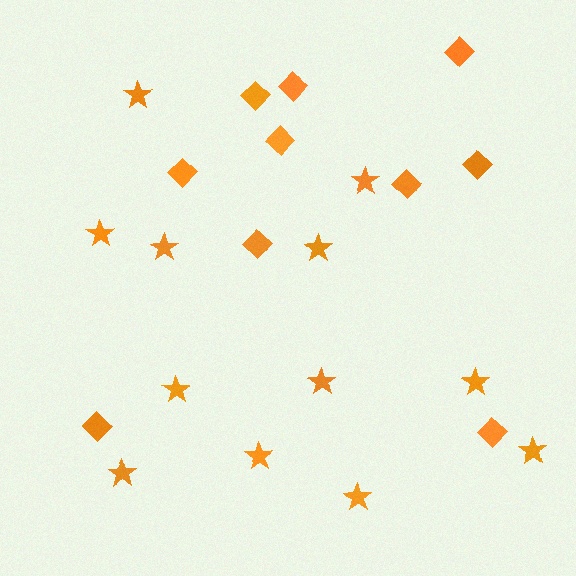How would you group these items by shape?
There are 2 groups: one group of diamonds (10) and one group of stars (12).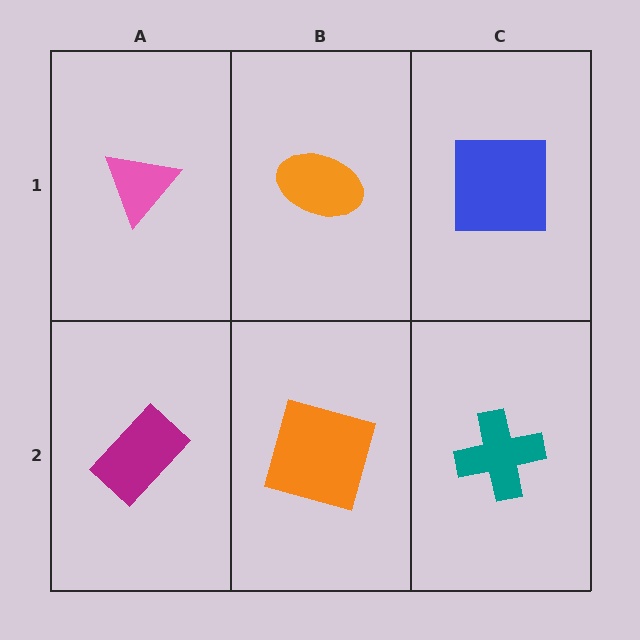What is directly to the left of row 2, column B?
A magenta rectangle.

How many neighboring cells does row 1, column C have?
2.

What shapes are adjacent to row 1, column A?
A magenta rectangle (row 2, column A), an orange ellipse (row 1, column B).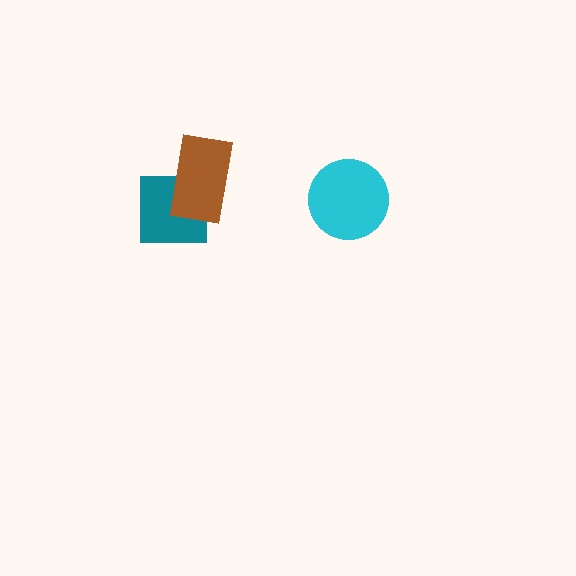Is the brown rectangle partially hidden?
No, no other shape covers it.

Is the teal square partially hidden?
Yes, it is partially covered by another shape.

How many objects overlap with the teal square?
1 object overlaps with the teal square.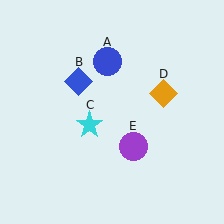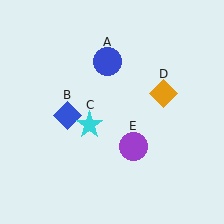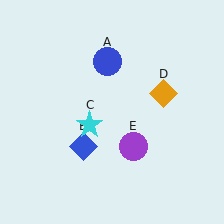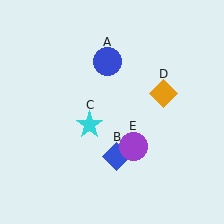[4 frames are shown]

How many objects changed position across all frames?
1 object changed position: blue diamond (object B).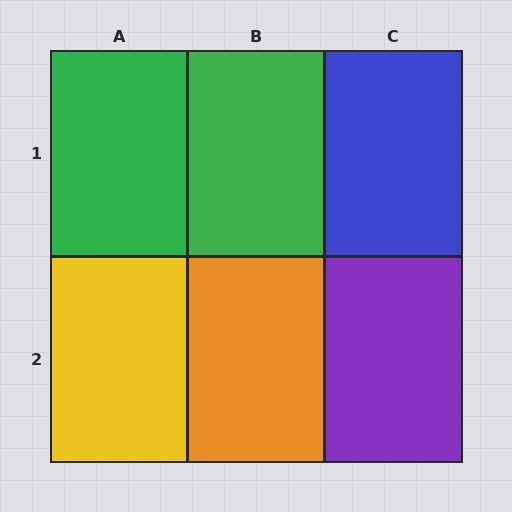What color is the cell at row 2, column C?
Purple.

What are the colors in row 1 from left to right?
Green, green, blue.